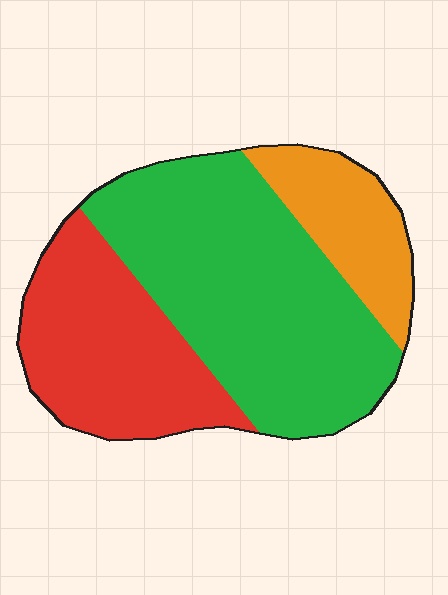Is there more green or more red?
Green.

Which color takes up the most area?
Green, at roughly 50%.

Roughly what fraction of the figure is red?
Red covers around 30% of the figure.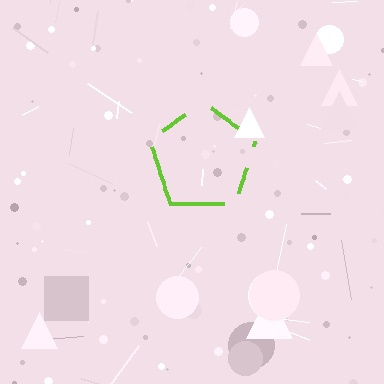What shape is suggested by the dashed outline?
The dashed outline suggests a pentagon.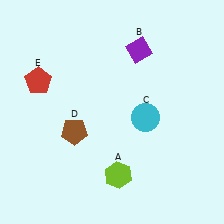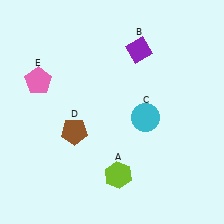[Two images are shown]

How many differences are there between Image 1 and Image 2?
There is 1 difference between the two images.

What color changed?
The pentagon (E) changed from red in Image 1 to pink in Image 2.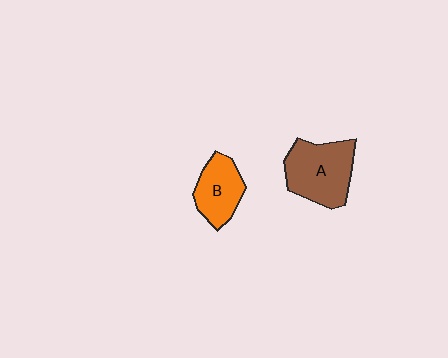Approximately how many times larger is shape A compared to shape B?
Approximately 1.4 times.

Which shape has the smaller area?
Shape B (orange).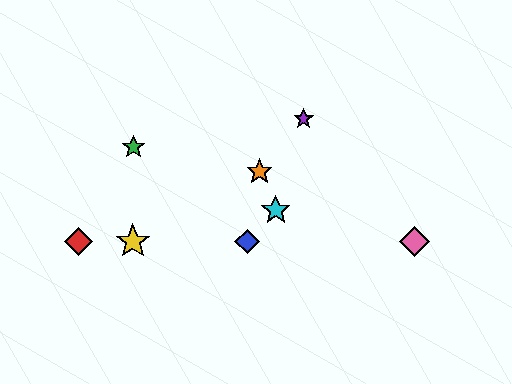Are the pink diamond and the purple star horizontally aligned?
No, the pink diamond is at y≈242 and the purple star is at y≈119.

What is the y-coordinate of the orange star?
The orange star is at y≈172.